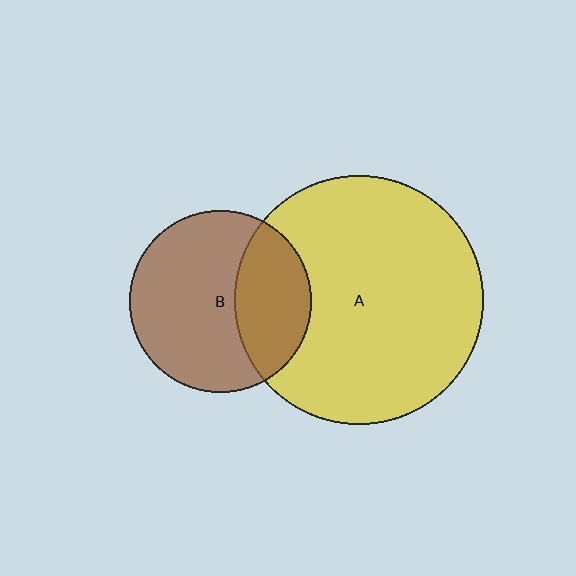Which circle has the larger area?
Circle A (yellow).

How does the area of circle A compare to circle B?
Approximately 1.9 times.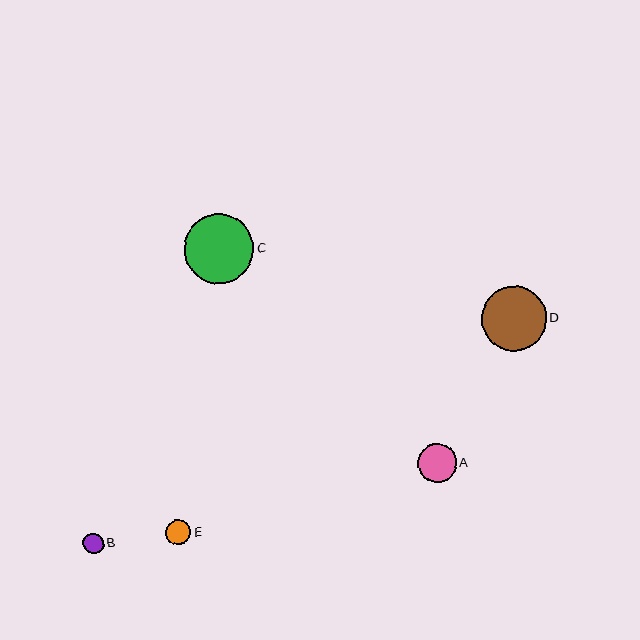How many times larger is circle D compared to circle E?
Circle D is approximately 2.6 times the size of circle E.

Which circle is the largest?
Circle C is the largest with a size of approximately 70 pixels.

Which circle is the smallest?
Circle B is the smallest with a size of approximately 20 pixels.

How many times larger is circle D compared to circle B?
Circle D is approximately 3.2 times the size of circle B.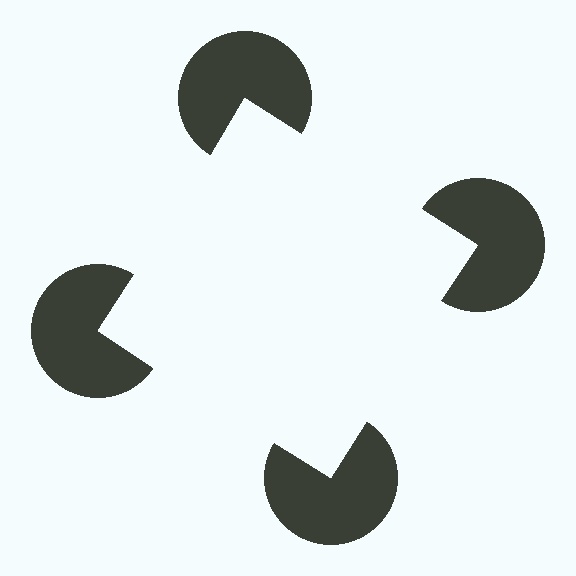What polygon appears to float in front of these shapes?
An illusory square — its edges are inferred from the aligned wedge cuts in the pac-man discs, not physically drawn.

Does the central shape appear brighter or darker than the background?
It typically appears slightly brighter than the background, even though no actual brightness change is drawn.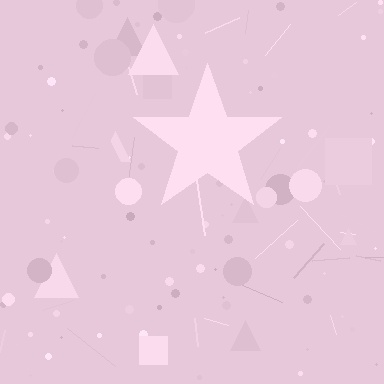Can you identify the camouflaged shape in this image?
The camouflaged shape is a star.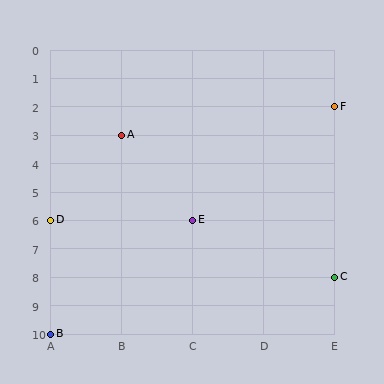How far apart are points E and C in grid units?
Points E and C are 2 columns and 2 rows apart (about 2.8 grid units diagonally).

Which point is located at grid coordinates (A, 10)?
Point B is at (A, 10).